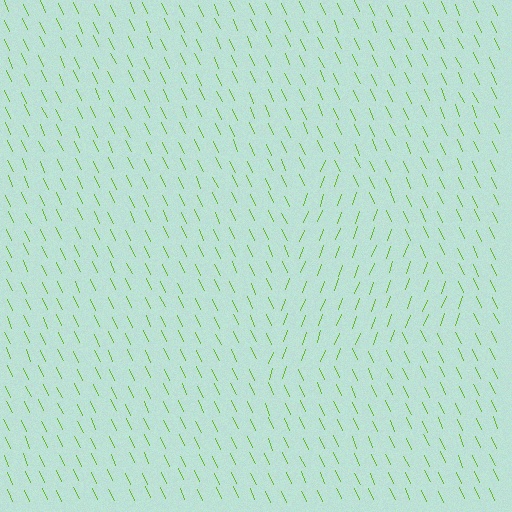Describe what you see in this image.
The image is filled with small lime line segments. A triangle region in the image has lines oriented differently from the surrounding lines, creating a visible texture boundary.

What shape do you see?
I see a triangle.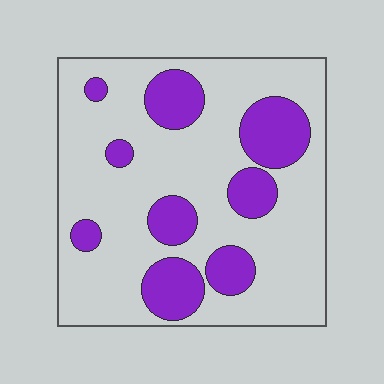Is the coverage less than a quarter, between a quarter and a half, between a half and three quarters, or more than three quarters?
Between a quarter and a half.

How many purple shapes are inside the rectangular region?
9.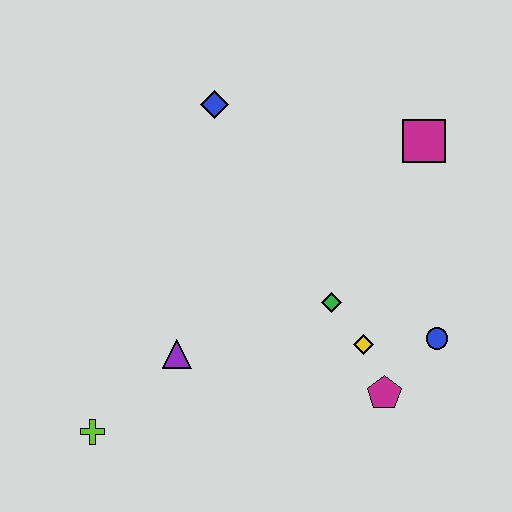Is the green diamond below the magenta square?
Yes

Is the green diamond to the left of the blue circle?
Yes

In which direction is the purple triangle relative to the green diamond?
The purple triangle is to the left of the green diamond.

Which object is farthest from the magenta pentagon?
The blue diamond is farthest from the magenta pentagon.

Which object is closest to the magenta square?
The green diamond is closest to the magenta square.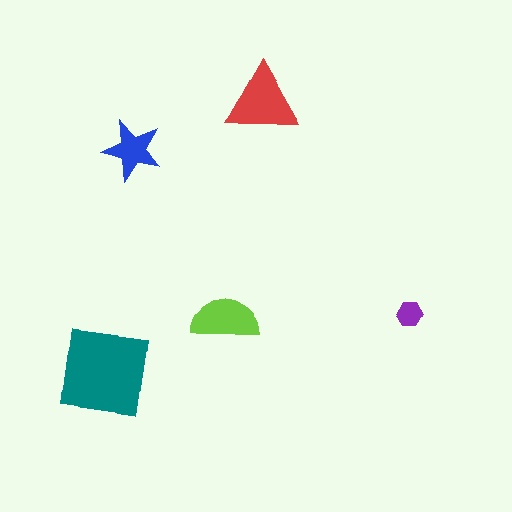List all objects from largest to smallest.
The teal square, the red triangle, the lime semicircle, the blue star, the purple hexagon.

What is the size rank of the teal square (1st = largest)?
1st.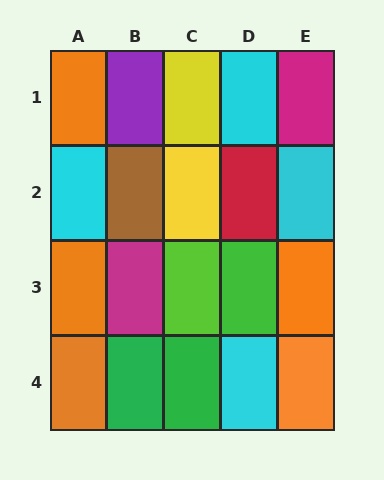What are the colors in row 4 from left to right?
Orange, green, green, cyan, orange.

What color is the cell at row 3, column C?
Lime.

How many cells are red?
1 cell is red.